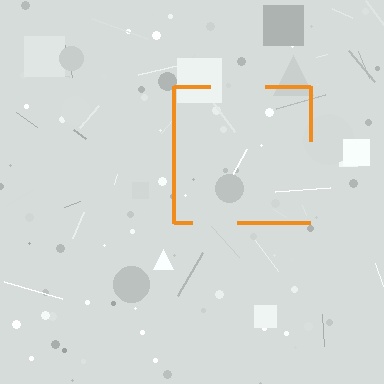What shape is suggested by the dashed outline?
The dashed outline suggests a square.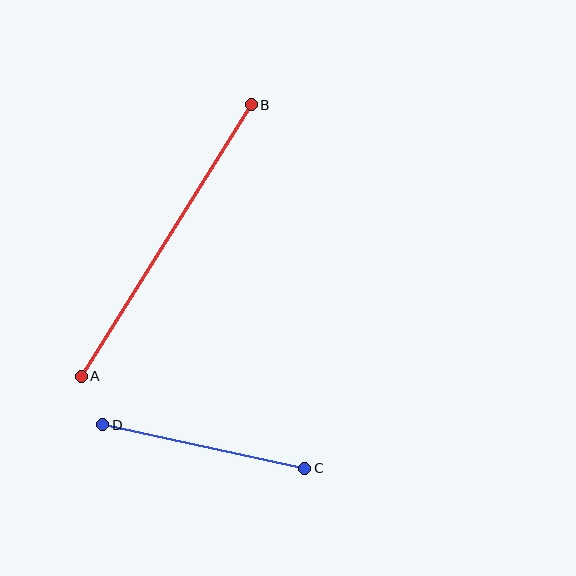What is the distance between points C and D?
The distance is approximately 206 pixels.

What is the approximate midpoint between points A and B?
The midpoint is at approximately (166, 240) pixels.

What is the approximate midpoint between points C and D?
The midpoint is at approximately (204, 447) pixels.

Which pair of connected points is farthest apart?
Points A and B are farthest apart.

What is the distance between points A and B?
The distance is approximately 320 pixels.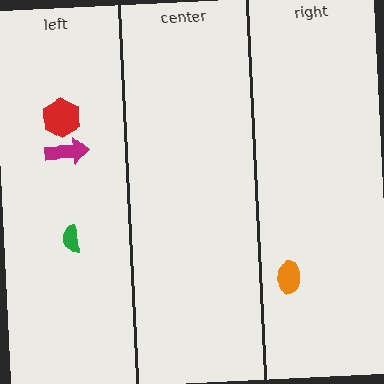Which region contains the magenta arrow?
The left region.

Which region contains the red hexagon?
The left region.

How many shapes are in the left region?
3.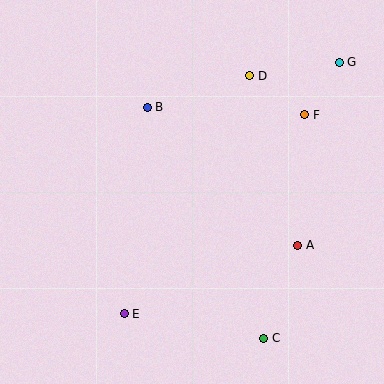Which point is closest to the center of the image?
Point B at (147, 107) is closest to the center.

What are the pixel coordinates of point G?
Point G is at (339, 62).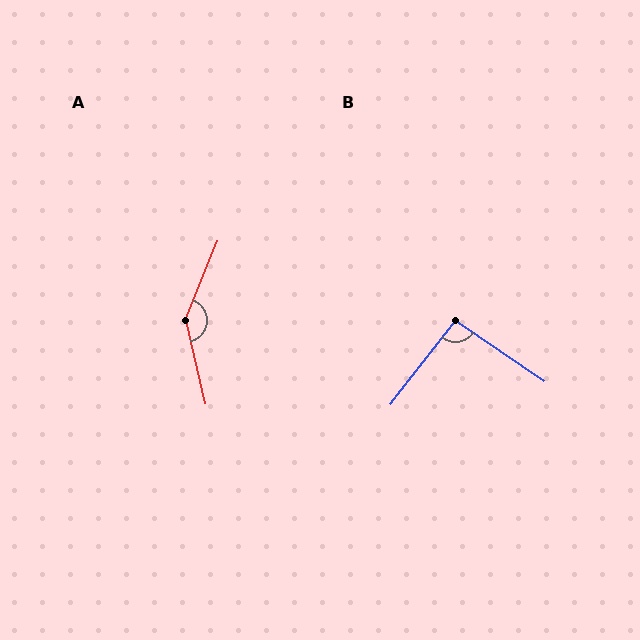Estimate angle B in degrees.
Approximately 93 degrees.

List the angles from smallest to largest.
B (93°), A (145°).